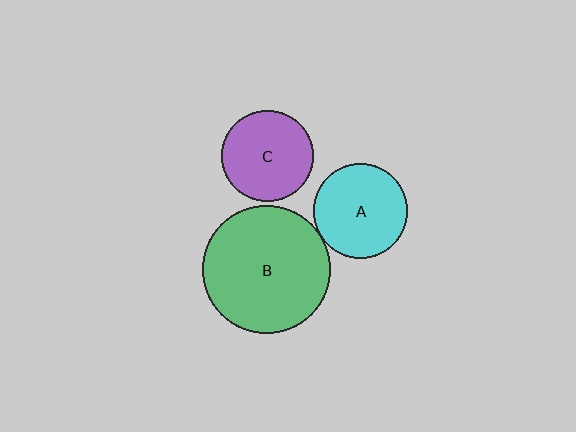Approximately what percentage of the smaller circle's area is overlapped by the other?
Approximately 5%.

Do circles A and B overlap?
Yes.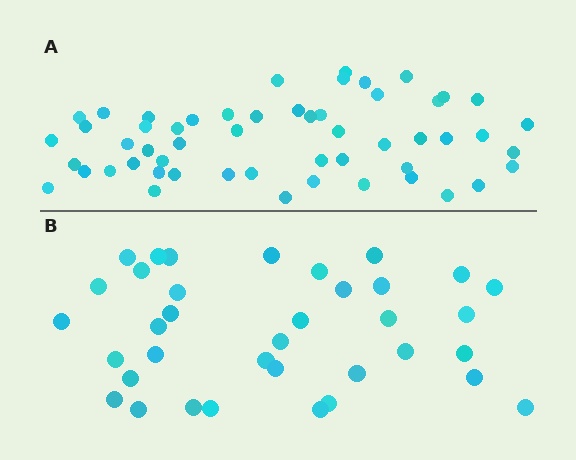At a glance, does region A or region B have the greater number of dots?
Region A (the top region) has more dots.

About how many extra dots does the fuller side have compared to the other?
Region A has approximately 20 more dots than region B.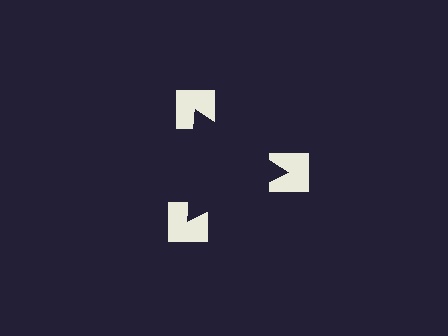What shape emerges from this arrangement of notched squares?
An illusory triangle — its edges are inferred from the aligned wedge cuts in the notched squares, not physically drawn.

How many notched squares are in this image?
There are 3 — one at each vertex of the illusory triangle.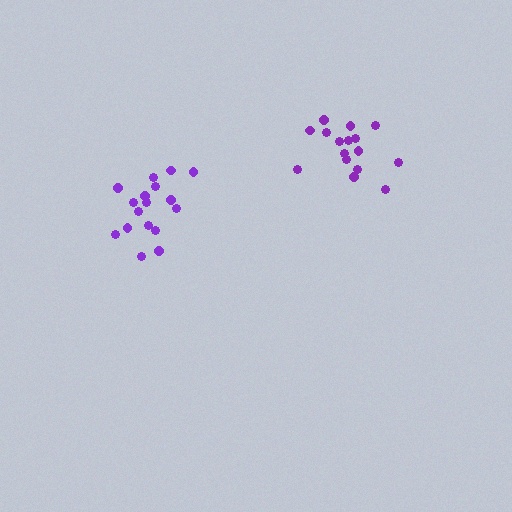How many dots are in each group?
Group 1: 17 dots, Group 2: 16 dots (33 total).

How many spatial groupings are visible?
There are 2 spatial groupings.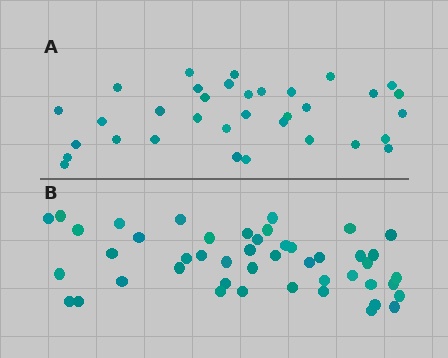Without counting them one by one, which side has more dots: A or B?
Region B (the bottom region) has more dots.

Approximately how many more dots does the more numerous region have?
Region B has roughly 12 or so more dots than region A.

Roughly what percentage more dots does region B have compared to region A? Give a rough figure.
About 35% more.